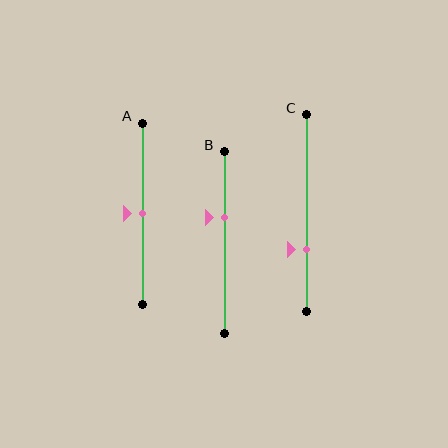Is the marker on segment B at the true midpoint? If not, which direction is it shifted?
No, the marker on segment B is shifted upward by about 14% of the segment length.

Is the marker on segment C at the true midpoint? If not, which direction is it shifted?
No, the marker on segment C is shifted downward by about 18% of the segment length.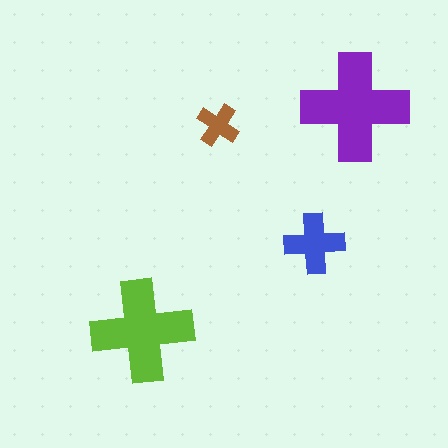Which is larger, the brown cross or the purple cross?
The purple one.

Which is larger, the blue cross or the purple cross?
The purple one.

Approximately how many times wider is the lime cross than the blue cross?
About 1.5 times wider.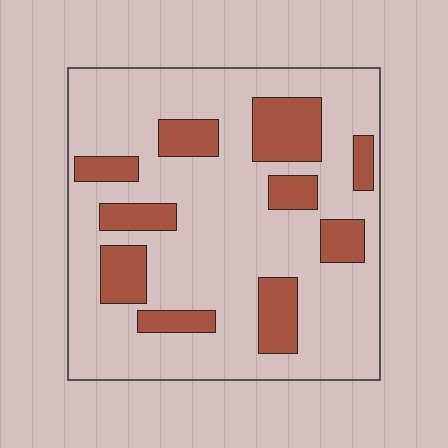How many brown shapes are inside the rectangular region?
10.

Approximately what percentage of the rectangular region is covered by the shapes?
Approximately 25%.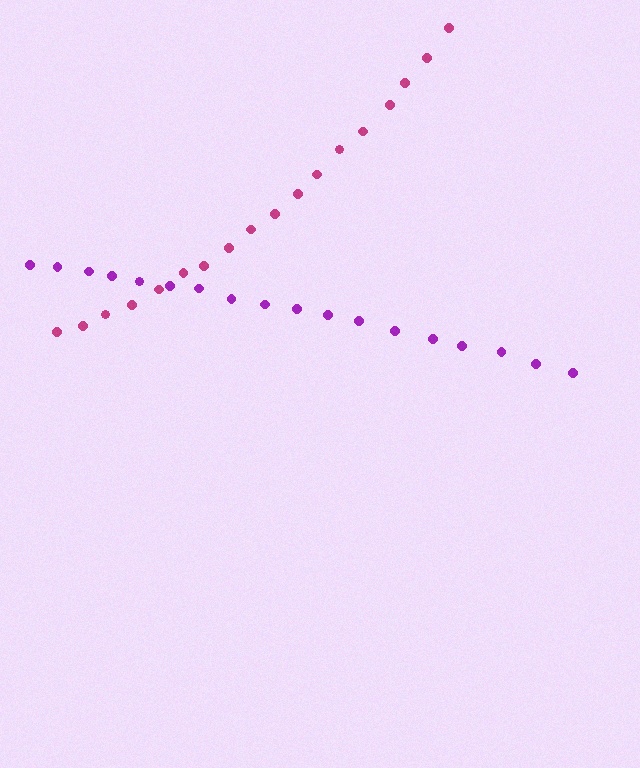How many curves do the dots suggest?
There are 2 distinct paths.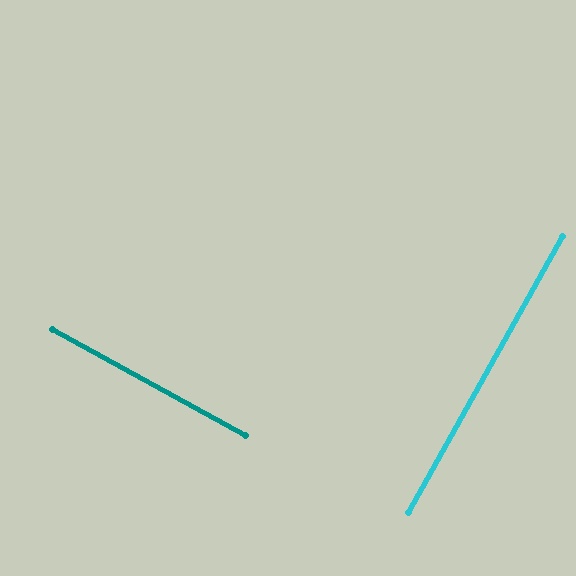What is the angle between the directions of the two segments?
Approximately 89 degrees.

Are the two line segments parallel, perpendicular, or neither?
Perpendicular — they meet at approximately 89°.